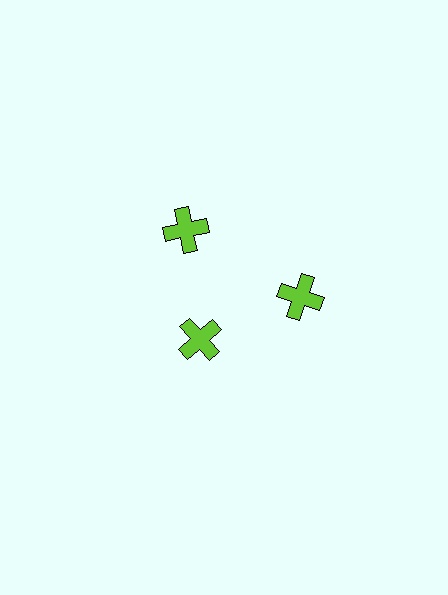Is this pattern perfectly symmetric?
No. The 3 lime crosses are arranged in a ring, but one element near the 7 o'clock position is pulled inward toward the center, breaking the 3-fold rotational symmetry.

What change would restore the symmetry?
The symmetry would be restored by moving it outward, back onto the ring so that all 3 crosses sit at equal angles and equal distance from the center.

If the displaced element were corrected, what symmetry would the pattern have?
It would have 3-fold rotational symmetry — the pattern would map onto itself every 120 degrees.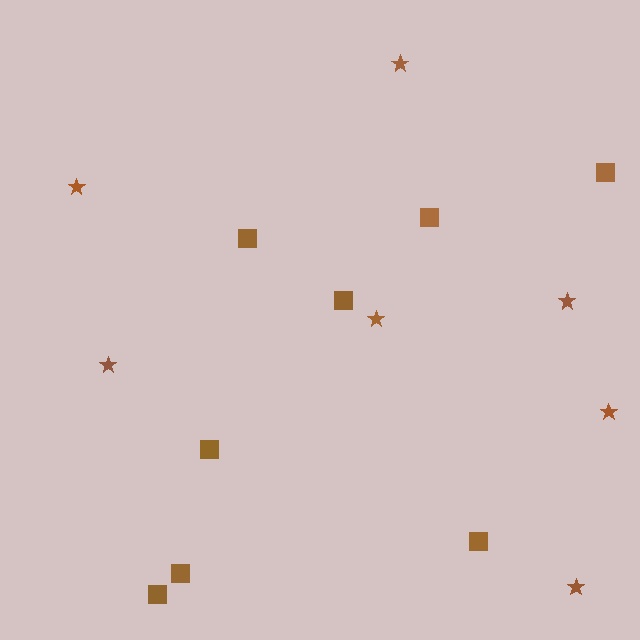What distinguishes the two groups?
There are 2 groups: one group of stars (7) and one group of squares (8).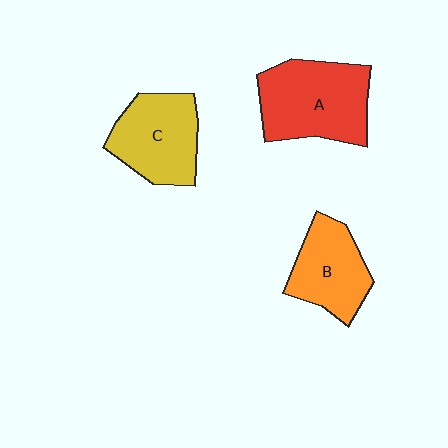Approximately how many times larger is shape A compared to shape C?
Approximately 1.2 times.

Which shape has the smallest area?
Shape B (orange).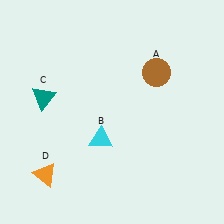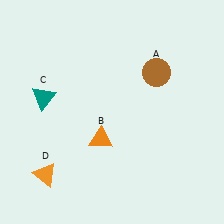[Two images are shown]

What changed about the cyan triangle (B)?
In Image 1, B is cyan. In Image 2, it changed to orange.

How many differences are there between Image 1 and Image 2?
There is 1 difference between the two images.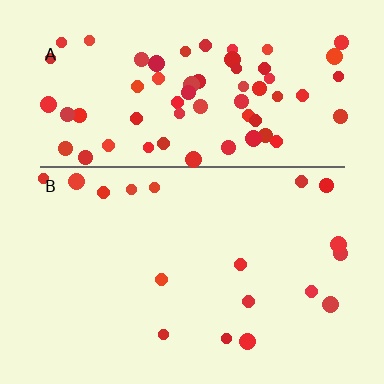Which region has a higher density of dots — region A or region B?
A (the top).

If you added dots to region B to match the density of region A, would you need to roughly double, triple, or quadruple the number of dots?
Approximately quadruple.